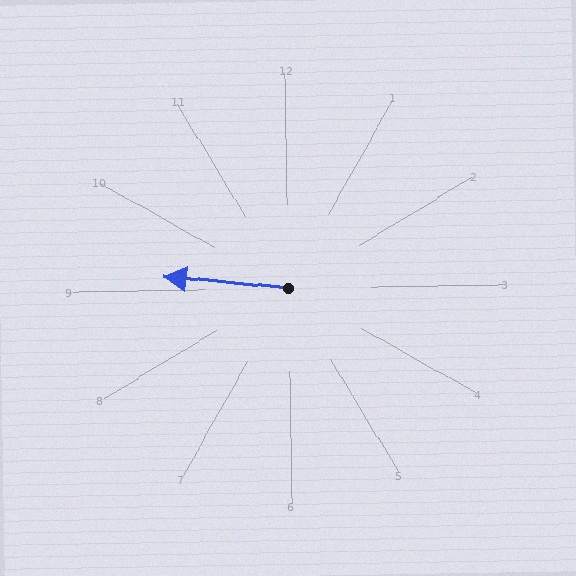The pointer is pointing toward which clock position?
Roughly 9 o'clock.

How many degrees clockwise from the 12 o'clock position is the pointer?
Approximately 276 degrees.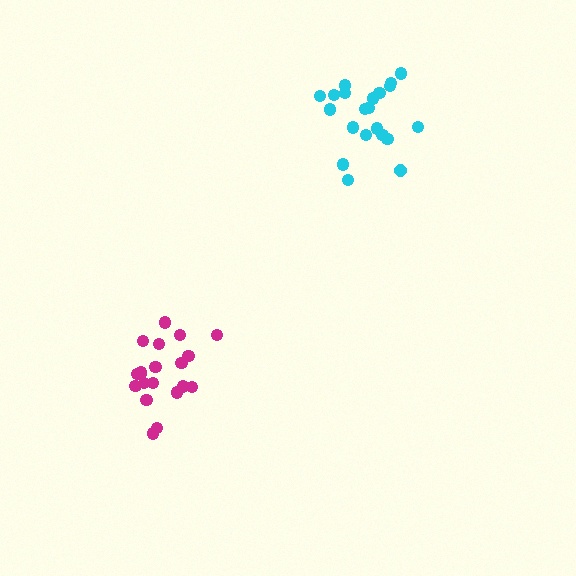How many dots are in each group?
Group 1: 20 dots, Group 2: 21 dots (41 total).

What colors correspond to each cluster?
The clusters are colored: magenta, cyan.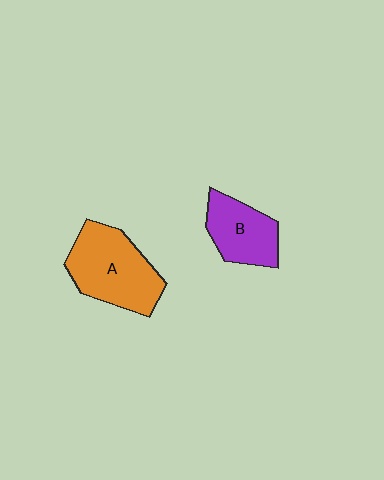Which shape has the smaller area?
Shape B (purple).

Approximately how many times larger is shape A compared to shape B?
Approximately 1.5 times.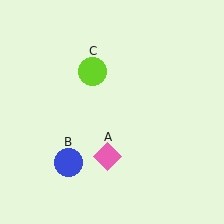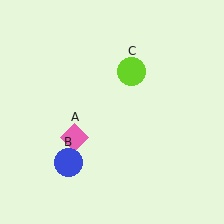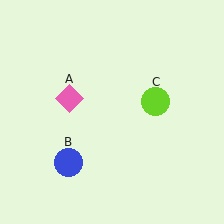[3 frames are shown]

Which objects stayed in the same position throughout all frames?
Blue circle (object B) remained stationary.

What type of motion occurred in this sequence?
The pink diamond (object A), lime circle (object C) rotated clockwise around the center of the scene.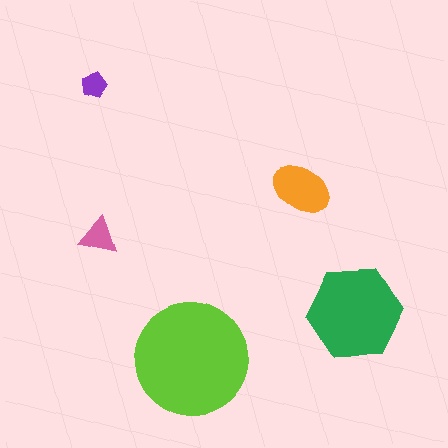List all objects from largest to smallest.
The lime circle, the green hexagon, the orange ellipse, the pink triangle, the purple pentagon.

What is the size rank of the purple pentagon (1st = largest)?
5th.